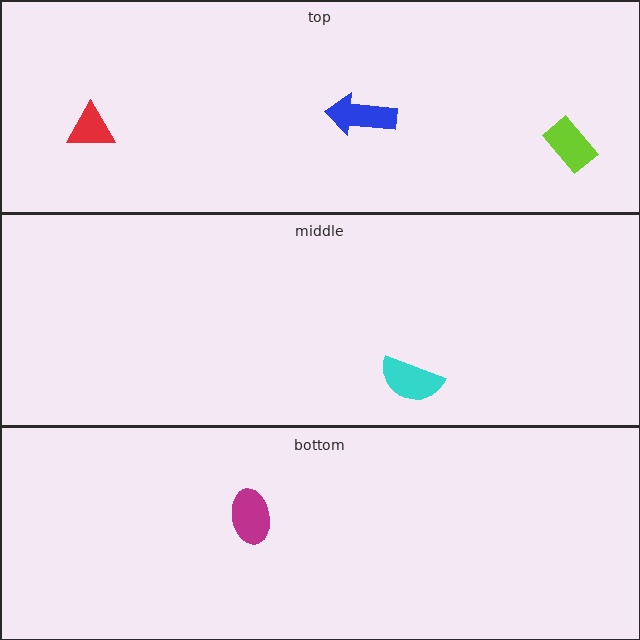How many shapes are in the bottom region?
1.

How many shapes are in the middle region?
1.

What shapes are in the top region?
The lime rectangle, the red triangle, the blue arrow.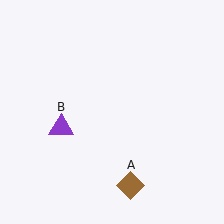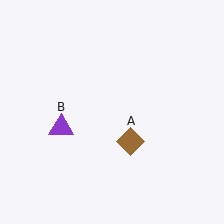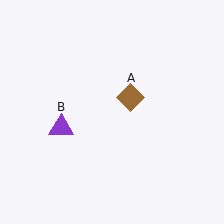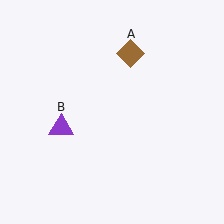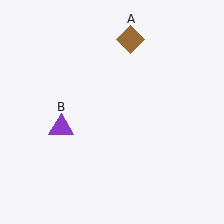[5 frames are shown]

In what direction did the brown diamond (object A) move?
The brown diamond (object A) moved up.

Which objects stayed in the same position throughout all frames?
Purple triangle (object B) remained stationary.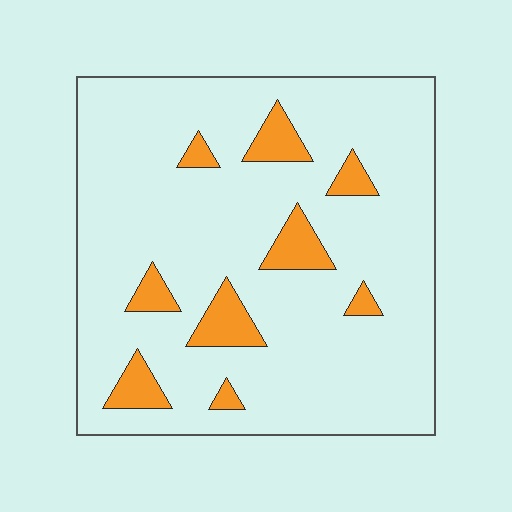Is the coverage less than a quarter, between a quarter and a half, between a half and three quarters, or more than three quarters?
Less than a quarter.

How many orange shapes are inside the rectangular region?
9.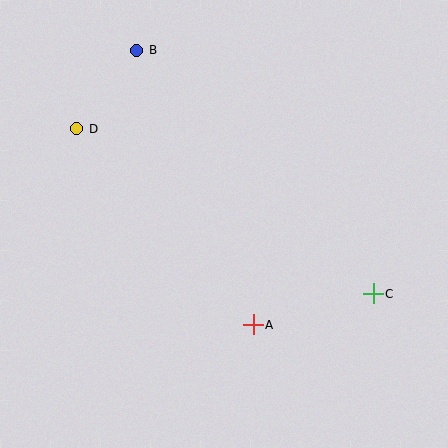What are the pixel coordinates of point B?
Point B is at (137, 50).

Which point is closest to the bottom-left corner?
Point A is closest to the bottom-left corner.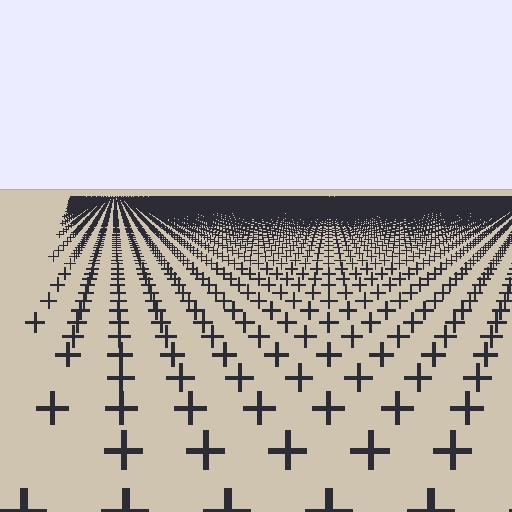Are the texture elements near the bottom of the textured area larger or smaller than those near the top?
Larger. Near the bottom, elements are closer to the viewer and appear at a bigger on-screen size.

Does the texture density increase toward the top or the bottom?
Density increases toward the top.